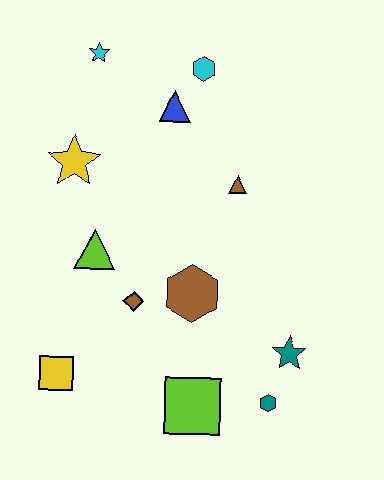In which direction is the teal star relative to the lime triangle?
The teal star is to the right of the lime triangle.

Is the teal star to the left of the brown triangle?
No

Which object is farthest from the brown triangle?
The yellow square is farthest from the brown triangle.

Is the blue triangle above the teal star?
Yes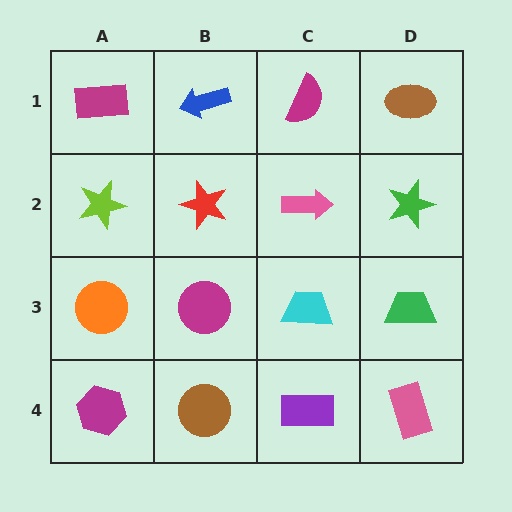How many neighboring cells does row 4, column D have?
2.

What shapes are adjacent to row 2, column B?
A blue arrow (row 1, column B), a magenta circle (row 3, column B), a lime star (row 2, column A), a pink arrow (row 2, column C).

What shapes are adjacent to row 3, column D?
A green star (row 2, column D), a pink rectangle (row 4, column D), a cyan trapezoid (row 3, column C).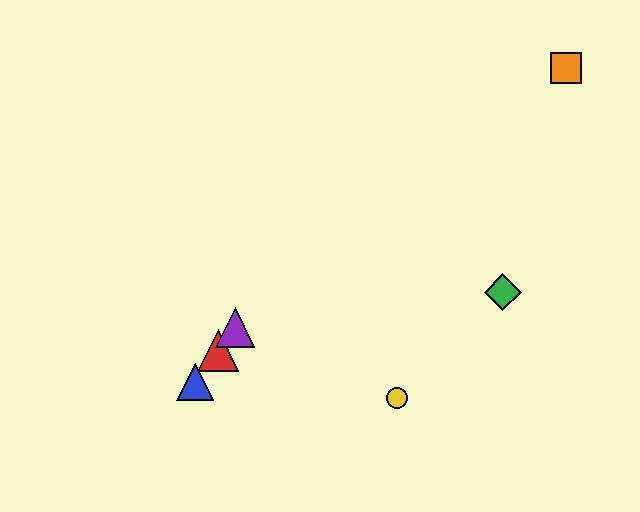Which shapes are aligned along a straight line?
The red triangle, the blue triangle, the purple triangle are aligned along a straight line.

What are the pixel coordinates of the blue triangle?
The blue triangle is at (195, 382).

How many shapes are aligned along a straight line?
3 shapes (the red triangle, the blue triangle, the purple triangle) are aligned along a straight line.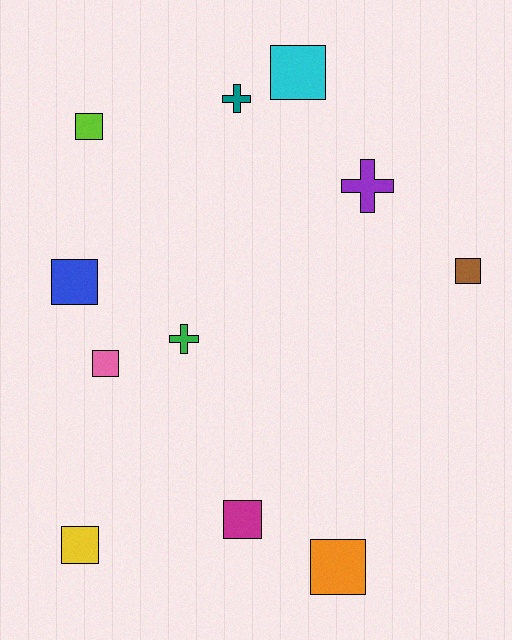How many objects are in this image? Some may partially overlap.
There are 11 objects.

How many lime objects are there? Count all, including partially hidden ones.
There is 1 lime object.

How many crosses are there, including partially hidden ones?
There are 3 crosses.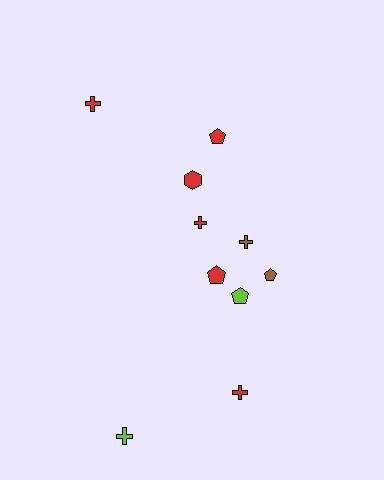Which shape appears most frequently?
Cross, with 5 objects.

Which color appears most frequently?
Red, with 6 objects.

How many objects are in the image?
There are 10 objects.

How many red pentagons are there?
There are 2 red pentagons.